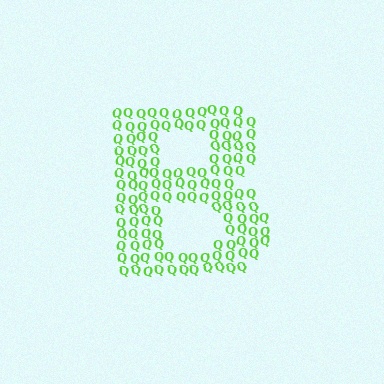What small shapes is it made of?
It is made of small letter Q's.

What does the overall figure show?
The overall figure shows the letter B.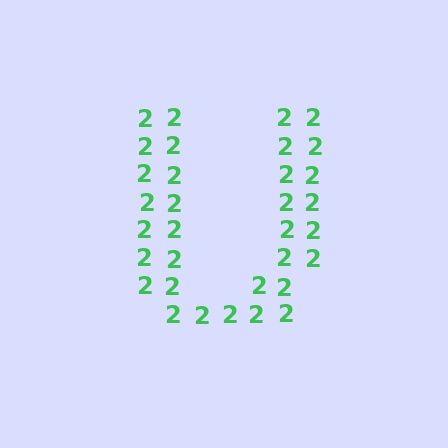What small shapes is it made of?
It is made of small digit 2's.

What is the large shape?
The large shape is the letter U.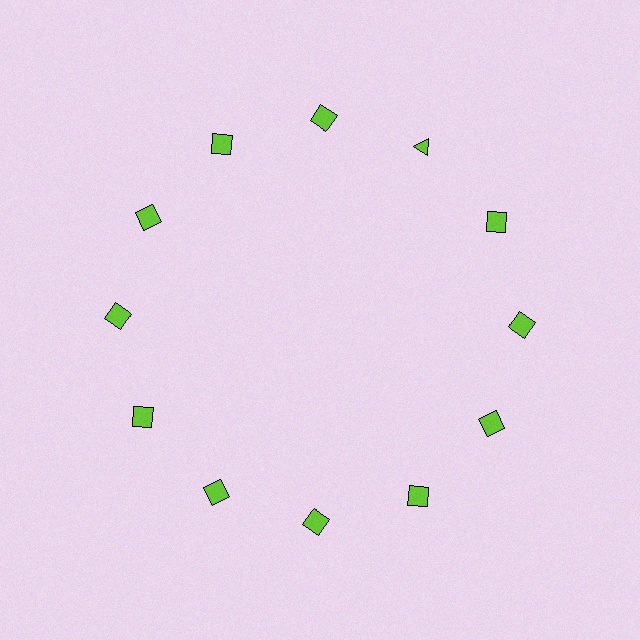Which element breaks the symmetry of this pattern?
The lime triangle at roughly the 1 o'clock position breaks the symmetry. All other shapes are lime squares.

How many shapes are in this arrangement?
There are 12 shapes arranged in a ring pattern.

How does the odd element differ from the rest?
It has a different shape: triangle instead of square.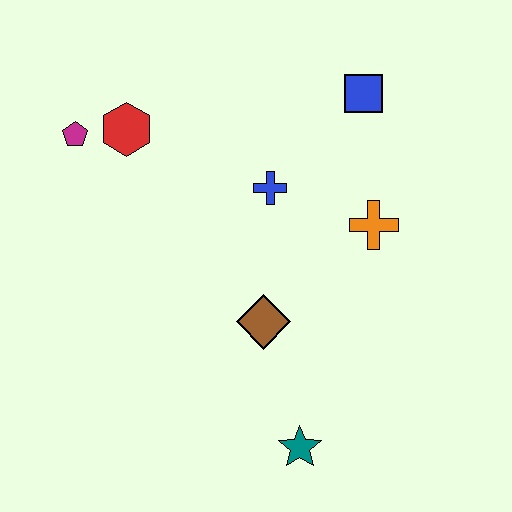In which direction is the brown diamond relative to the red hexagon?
The brown diamond is below the red hexagon.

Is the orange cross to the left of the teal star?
No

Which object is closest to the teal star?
The brown diamond is closest to the teal star.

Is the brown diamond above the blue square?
No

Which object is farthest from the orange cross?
The magenta pentagon is farthest from the orange cross.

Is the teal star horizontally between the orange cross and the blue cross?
Yes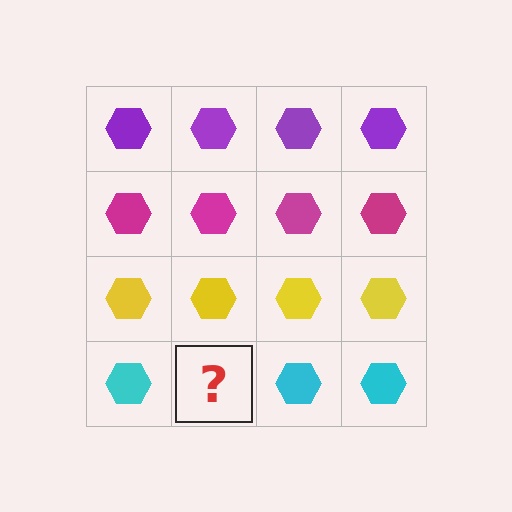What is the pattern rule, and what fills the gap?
The rule is that each row has a consistent color. The gap should be filled with a cyan hexagon.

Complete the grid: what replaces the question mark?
The question mark should be replaced with a cyan hexagon.